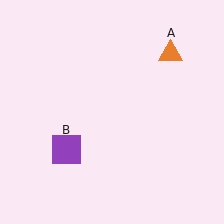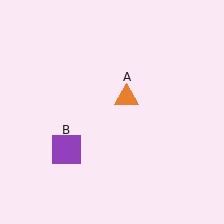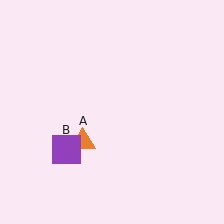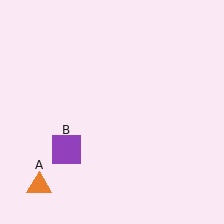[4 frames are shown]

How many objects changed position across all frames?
1 object changed position: orange triangle (object A).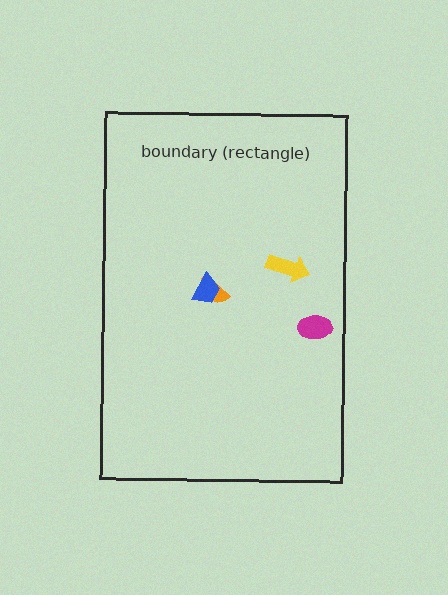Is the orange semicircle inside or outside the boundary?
Inside.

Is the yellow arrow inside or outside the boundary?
Inside.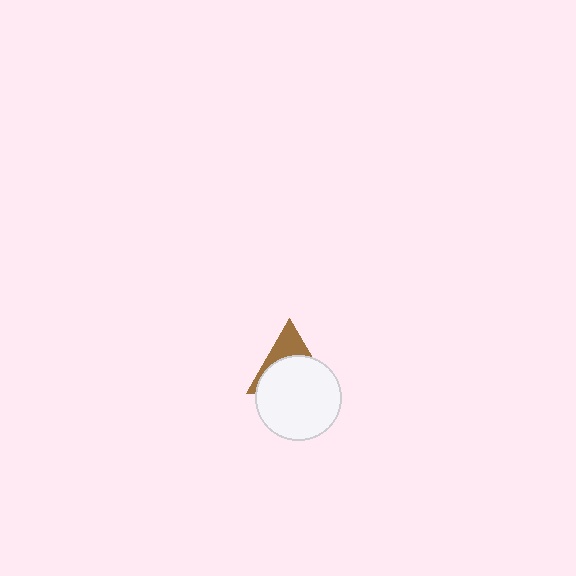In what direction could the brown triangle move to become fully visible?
The brown triangle could move up. That would shift it out from behind the white circle entirely.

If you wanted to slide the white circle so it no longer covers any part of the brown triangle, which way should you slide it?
Slide it down — that is the most direct way to separate the two shapes.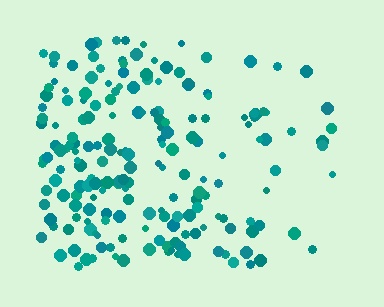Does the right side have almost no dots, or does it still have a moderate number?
Still a moderate number, just noticeably fewer than the left.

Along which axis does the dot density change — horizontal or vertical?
Horizontal.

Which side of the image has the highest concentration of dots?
The left.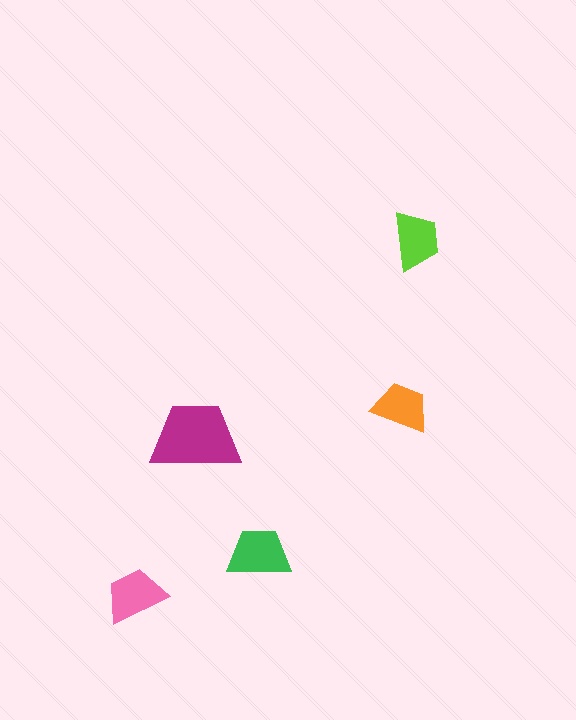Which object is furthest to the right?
The lime trapezoid is rightmost.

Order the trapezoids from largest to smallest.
the magenta one, the green one, the pink one, the lime one, the orange one.